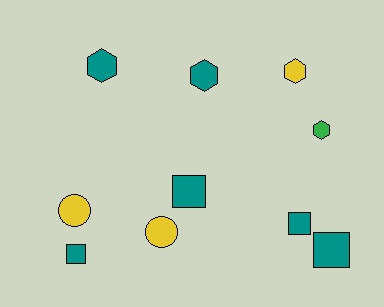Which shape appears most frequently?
Hexagon, with 4 objects.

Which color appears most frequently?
Teal, with 6 objects.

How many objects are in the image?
There are 10 objects.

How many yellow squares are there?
There are no yellow squares.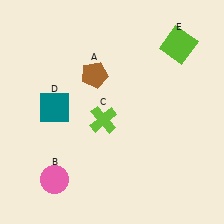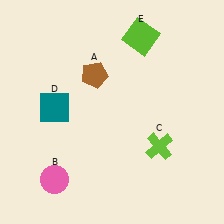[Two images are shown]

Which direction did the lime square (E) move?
The lime square (E) moved left.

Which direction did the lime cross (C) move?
The lime cross (C) moved right.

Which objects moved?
The objects that moved are: the lime cross (C), the lime square (E).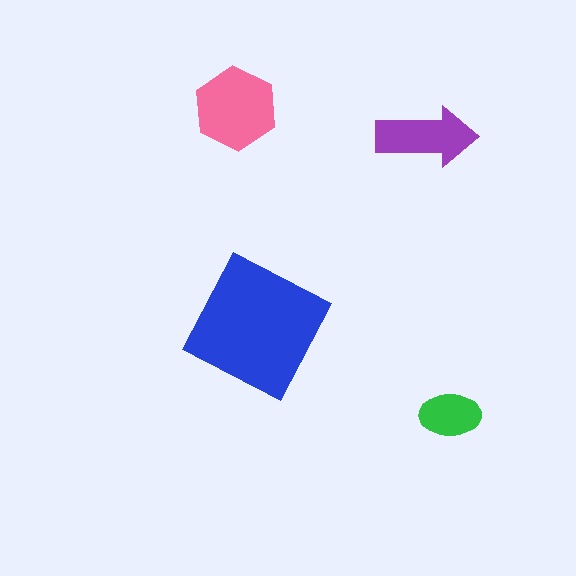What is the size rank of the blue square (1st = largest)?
1st.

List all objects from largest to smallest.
The blue square, the pink hexagon, the purple arrow, the green ellipse.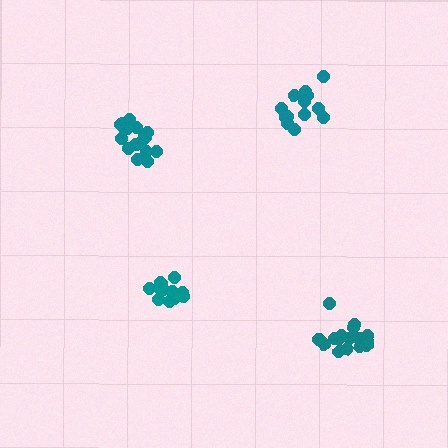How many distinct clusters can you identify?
There are 4 distinct clusters.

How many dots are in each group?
Group 1: 18 dots, Group 2: 13 dots, Group 3: 14 dots, Group 4: 18 dots (63 total).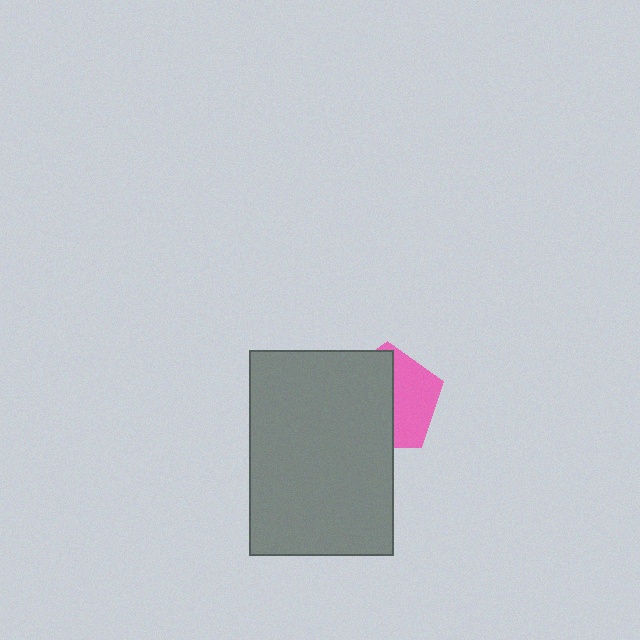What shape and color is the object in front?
The object in front is a gray rectangle.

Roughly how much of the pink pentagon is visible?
A small part of it is visible (roughly 43%).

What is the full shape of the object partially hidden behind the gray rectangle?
The partially hidden object is a pink pentagon.